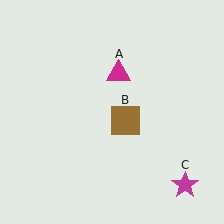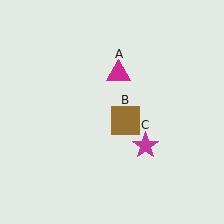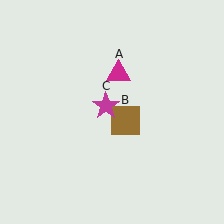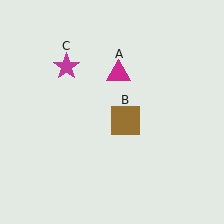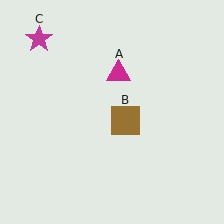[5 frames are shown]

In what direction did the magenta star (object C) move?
The magenta star (object C) moved up and to the left.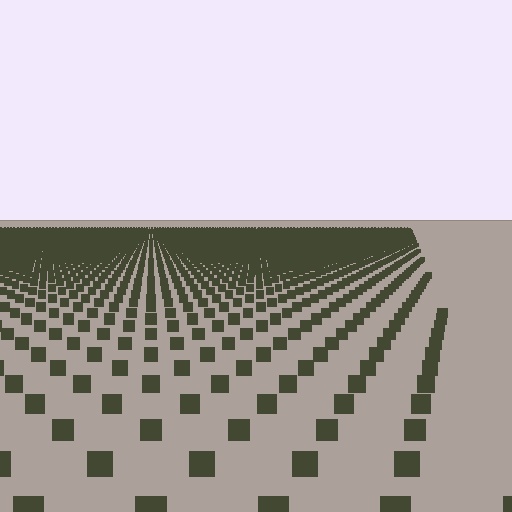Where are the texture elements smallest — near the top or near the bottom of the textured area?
Near the top.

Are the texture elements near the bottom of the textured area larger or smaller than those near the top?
Larger. Near the bottom, elements are closer to the viewer and appear at a bigger on-screen size.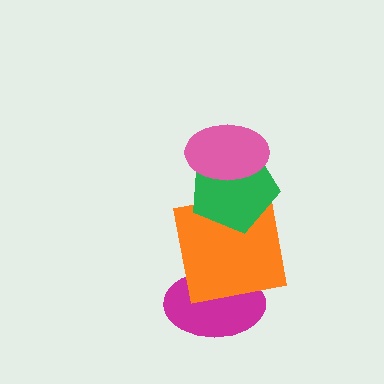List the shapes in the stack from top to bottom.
From top to bottom: the pink ellipse, the green pentagon, the orange square, the magenta ellipse.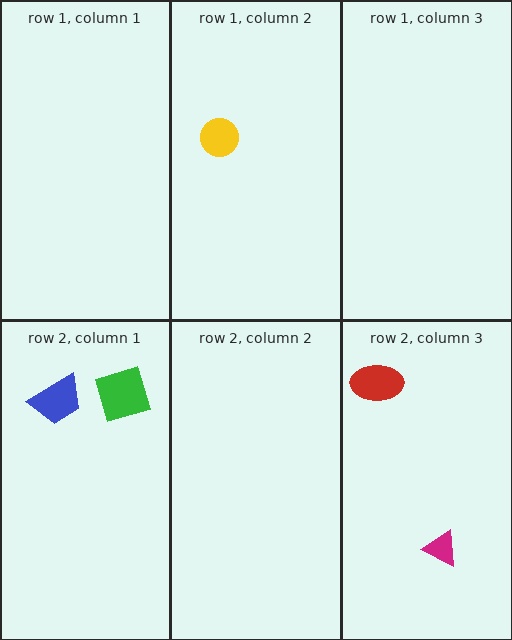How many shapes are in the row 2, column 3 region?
2.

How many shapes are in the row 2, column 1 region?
2.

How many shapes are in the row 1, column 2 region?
1.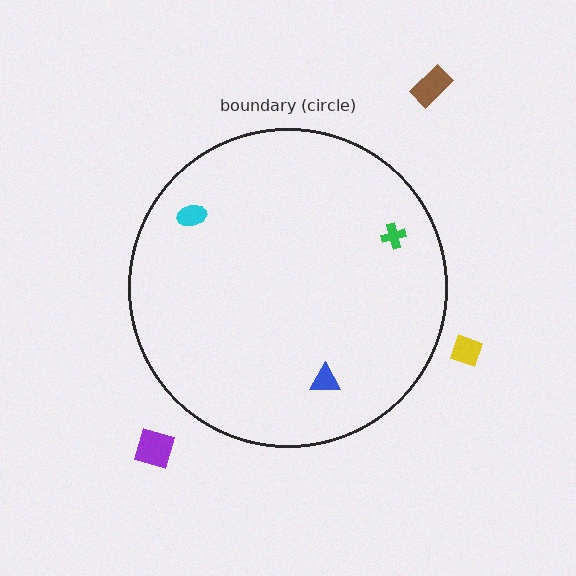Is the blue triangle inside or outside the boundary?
Inside.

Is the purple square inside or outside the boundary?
Outside.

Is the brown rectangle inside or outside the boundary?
Outside.